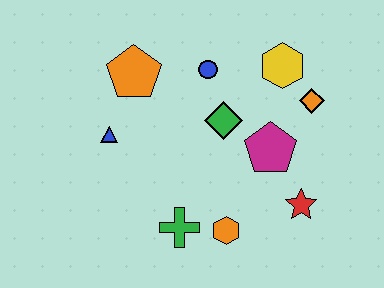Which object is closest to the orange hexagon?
The green cross is closest to the orange hexagon.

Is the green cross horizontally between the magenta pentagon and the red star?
No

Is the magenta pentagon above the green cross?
Yes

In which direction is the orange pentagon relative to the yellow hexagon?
The orange pentagon is to the left of the yellow hexagon.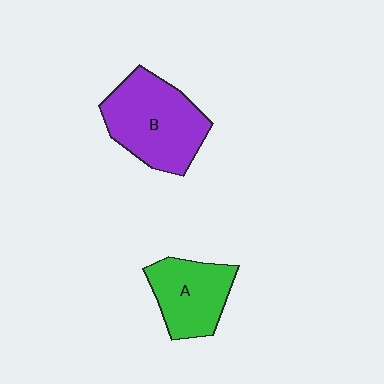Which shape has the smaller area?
Shape A (green).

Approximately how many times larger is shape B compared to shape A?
Approximately 1.4 times.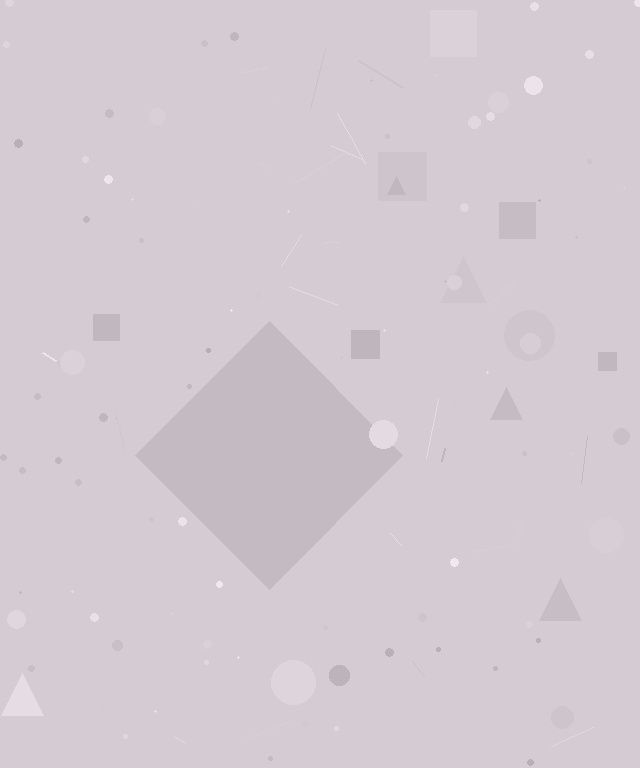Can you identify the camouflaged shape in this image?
The camouflaged shape is a diamond.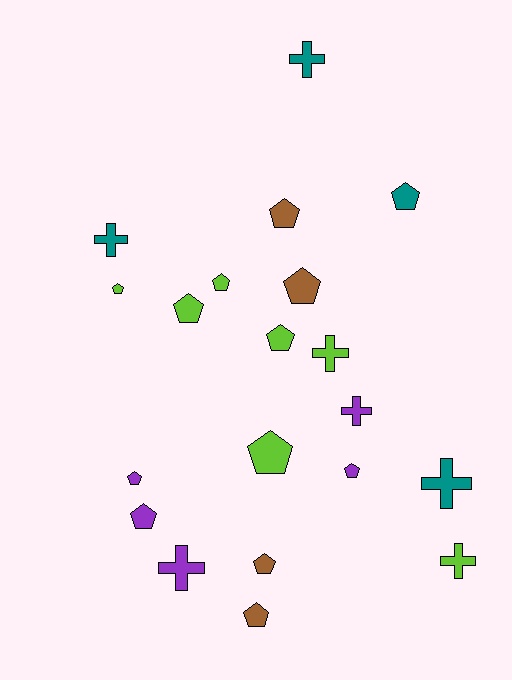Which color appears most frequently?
Lime, with 7 objects.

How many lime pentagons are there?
There are 5 lime pentagons.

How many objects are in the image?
There are 20 objects.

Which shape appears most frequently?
Pentagon, with 13 objects.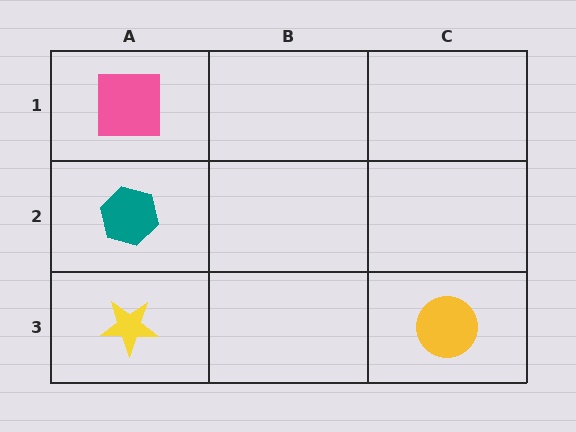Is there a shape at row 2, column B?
No, that cell is empty.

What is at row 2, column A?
A teal hexagon.